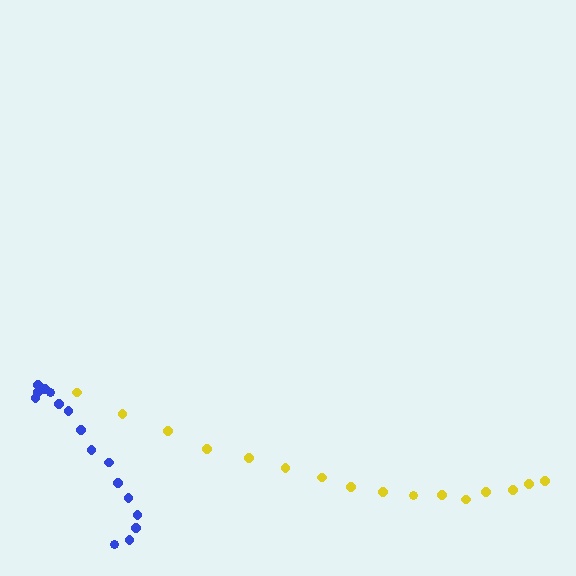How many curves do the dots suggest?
There are 2 distinct paths.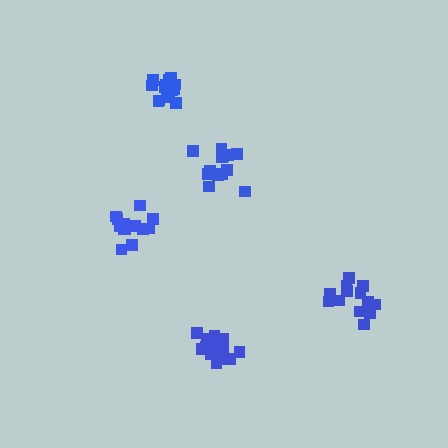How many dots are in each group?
Group 1: 14 dots, Group 2: 13 dots, Group 3: 14 dots, Group 4: 15 dots, Group 5: 13 dots (69 total).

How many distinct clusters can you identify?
There are 5 distinct clusters.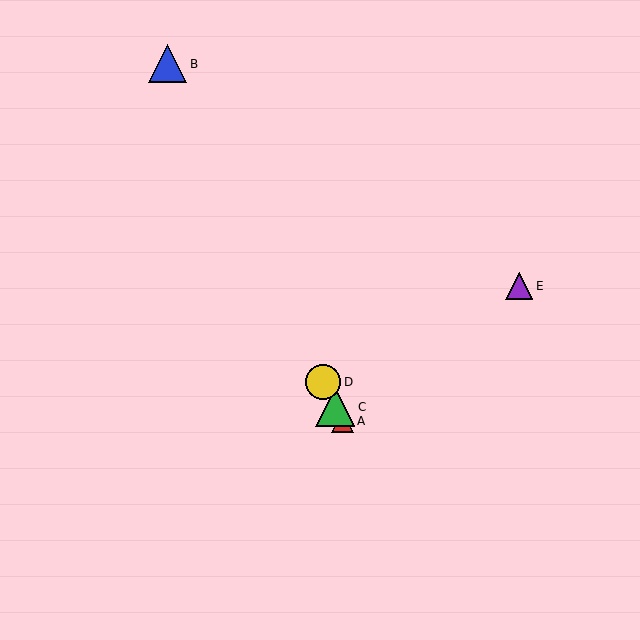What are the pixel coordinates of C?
Object C is at (335, 407).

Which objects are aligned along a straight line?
Objects A, B, C, D are aligned along a straight line.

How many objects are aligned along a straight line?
4 objects (A, B, C, D) are aligned along a straight line.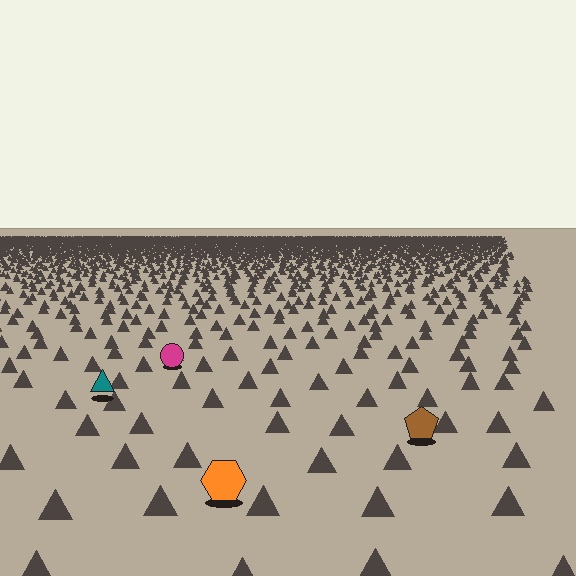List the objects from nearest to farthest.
From nearest to farthest: the orange hexagon, the brown pentagon, the teal triangle, the magenta circle.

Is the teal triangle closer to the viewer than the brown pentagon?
No. The brown pentagon is closer — you can tell from the texture gradient: the ground texture is coarser near it.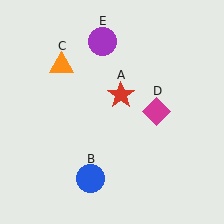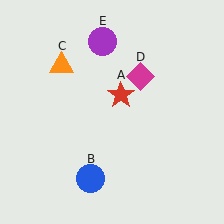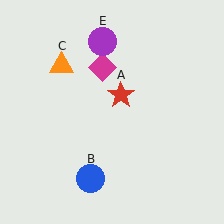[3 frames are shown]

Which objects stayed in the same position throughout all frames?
Red star (object A) and blue circle (object B) and orange triangle (object C) and purple circle (object E) remained stationary.